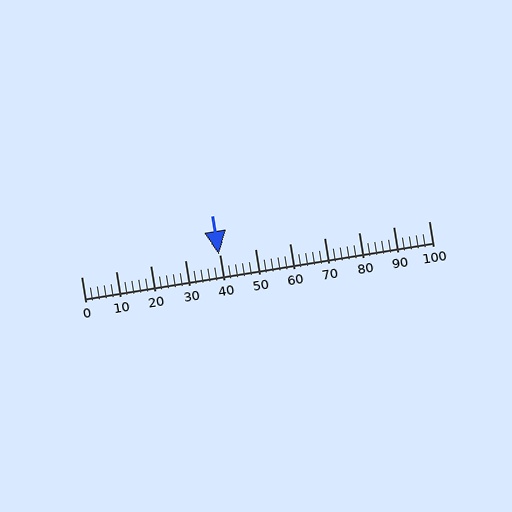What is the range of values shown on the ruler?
The ruler shows values from 0 to 100.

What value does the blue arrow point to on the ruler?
The blue arrow points to approximately 40.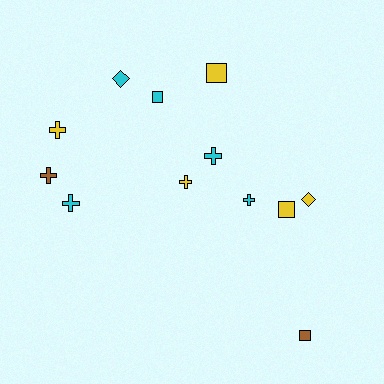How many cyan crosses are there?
There are 3 cyan crosses.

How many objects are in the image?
There are 12 objects.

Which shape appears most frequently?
Cross, with 6 objects.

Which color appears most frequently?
Cyan, with 5 objects.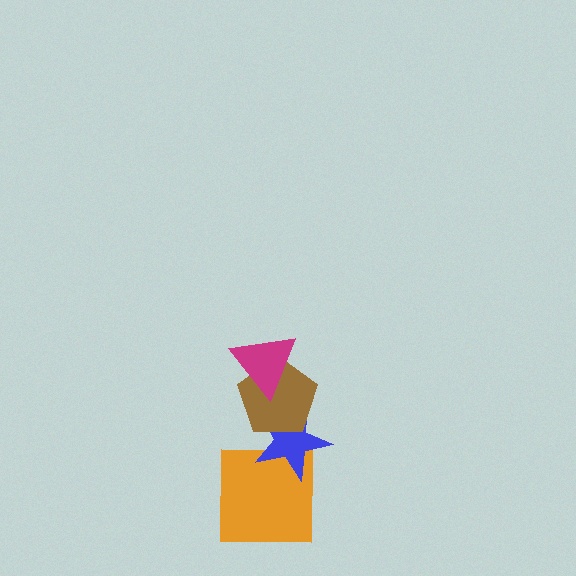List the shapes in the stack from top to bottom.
From top to bottom: the magenta triangle, the brown pentagon, the blue star, the orange square.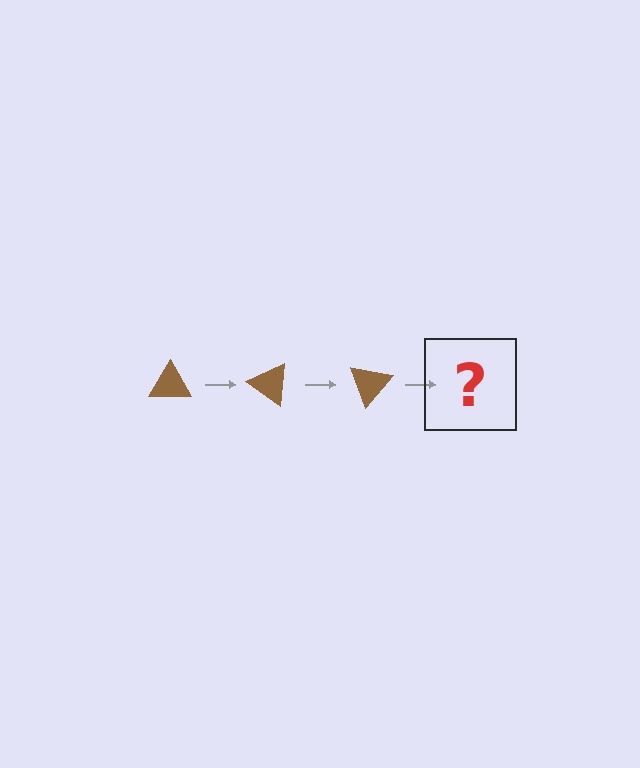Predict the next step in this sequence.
The next step is a brown triangle rotated 105 degrees.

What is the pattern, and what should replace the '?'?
The pattern is that the triangle rotates 35 degrees each step. The '?' should be a brown triangle rotated 105 degrees.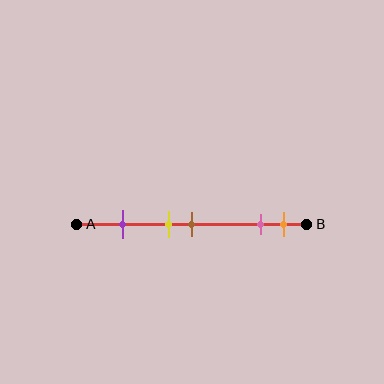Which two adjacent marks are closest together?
The yellow and brown marks are the closest adjacent pair.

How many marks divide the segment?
There are 5 marks dividing the segment.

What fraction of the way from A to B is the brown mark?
The brown mark is approximately 50% (0.5) of the way from A to B.